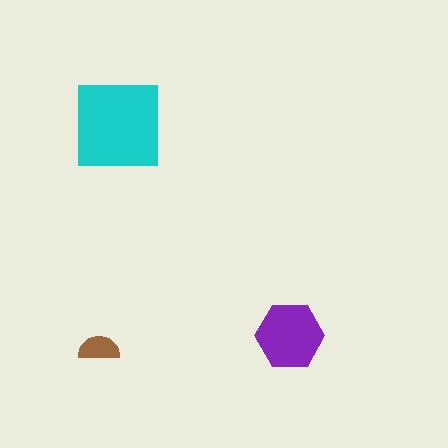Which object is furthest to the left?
The brown semicircle is leftmost.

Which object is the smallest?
The brown semicircle.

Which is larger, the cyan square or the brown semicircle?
The cyan square.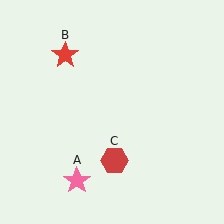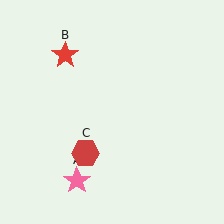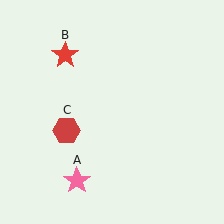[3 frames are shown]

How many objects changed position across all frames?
1 object changed position: red hexagon (object C).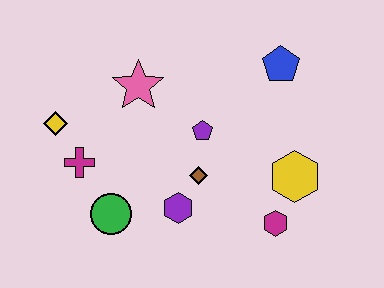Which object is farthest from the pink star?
The magenta hexagon is farthest from the pink star.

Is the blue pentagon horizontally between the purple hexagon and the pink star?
No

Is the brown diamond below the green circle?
No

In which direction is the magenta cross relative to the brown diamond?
The magenta cross is to the left of the brown diamond.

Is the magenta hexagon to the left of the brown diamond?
No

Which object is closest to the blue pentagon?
The purple pentagon is closest to the blue pentagon.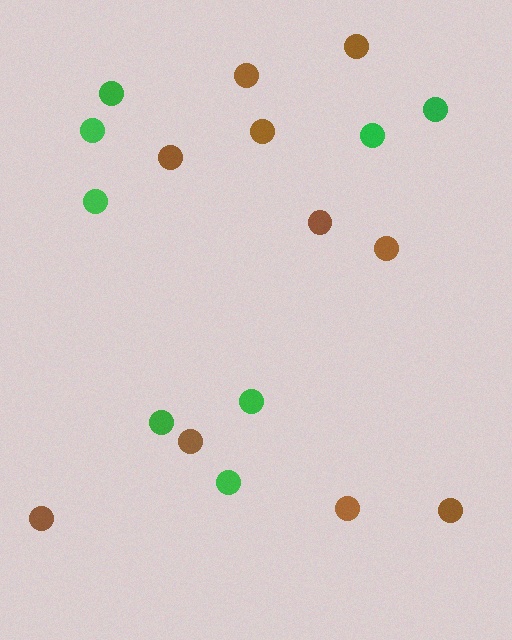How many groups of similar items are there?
There are 2 groups: one group of green circles (8) and one group of brown circles (10).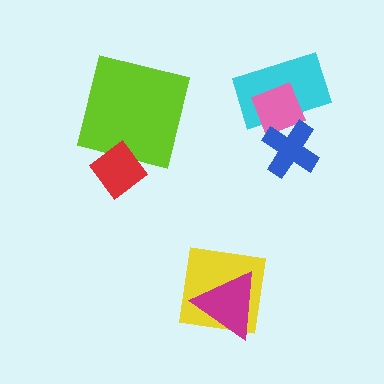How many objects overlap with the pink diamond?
2 objects overlap with the pink diamond.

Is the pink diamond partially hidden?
Yes, it is partially covered by another shape.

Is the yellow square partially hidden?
Yes, it is partially covered by another shape.